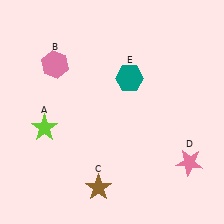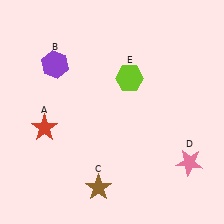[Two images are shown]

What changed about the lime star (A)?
In Image 1, A is lime. In Image 2, it changed to red.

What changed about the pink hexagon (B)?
In Image 1, B is pink. In Image 2, it changed to purple.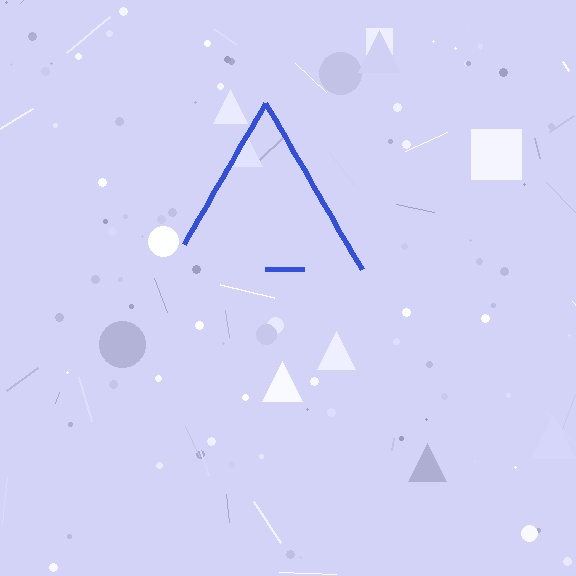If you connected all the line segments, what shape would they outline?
They would outline a triangle.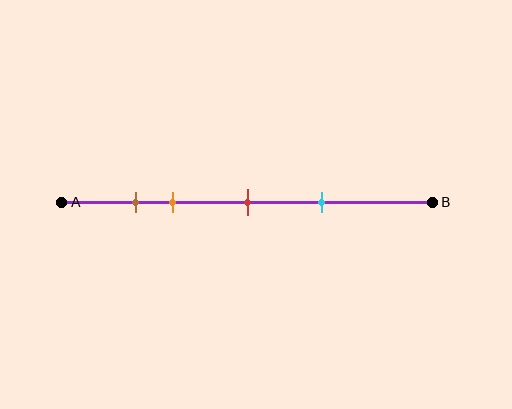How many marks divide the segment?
There are 4 marks dividing the segment.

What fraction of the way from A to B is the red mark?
The red mark is approximately 50% (0.5) of the way from A to B.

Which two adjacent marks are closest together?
The brown and orange marks are the closest adjacent pair.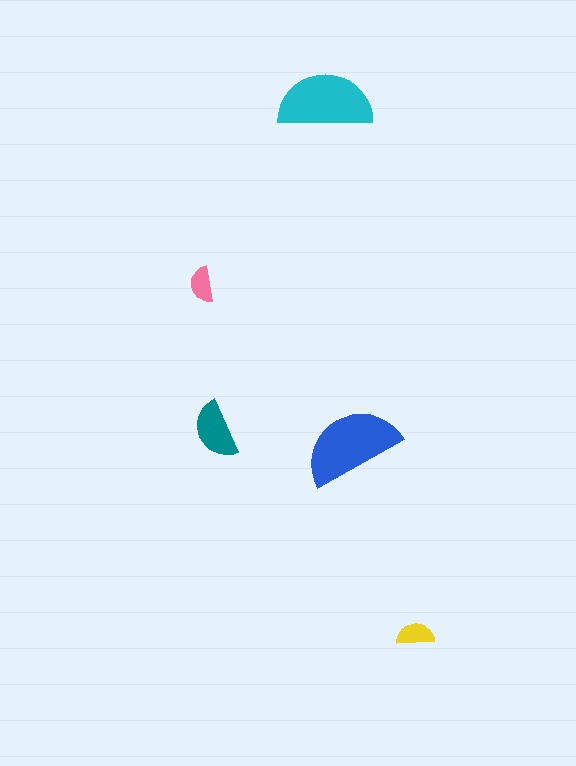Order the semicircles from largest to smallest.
the blue one, the cyan one, the teal one, the yellow one, the pink one.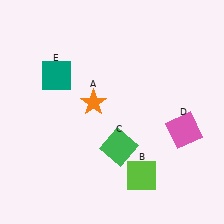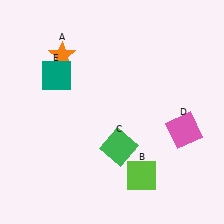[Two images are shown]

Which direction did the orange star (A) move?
The orange star (A) moved up.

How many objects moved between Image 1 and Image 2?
1 object moved between the two images.